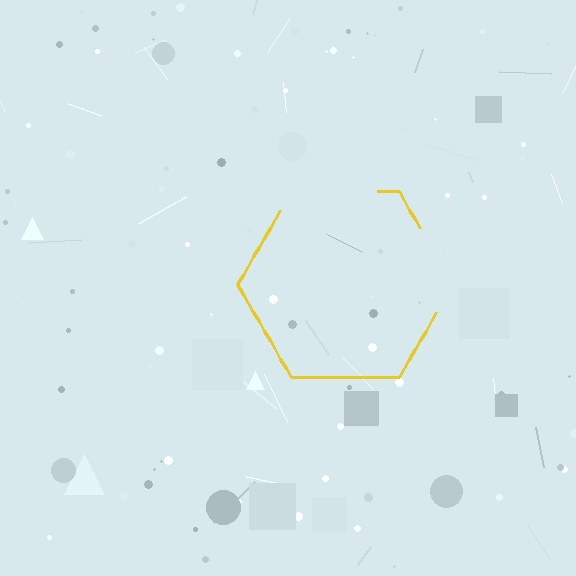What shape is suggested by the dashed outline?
The dashed outline suggests a hexagon.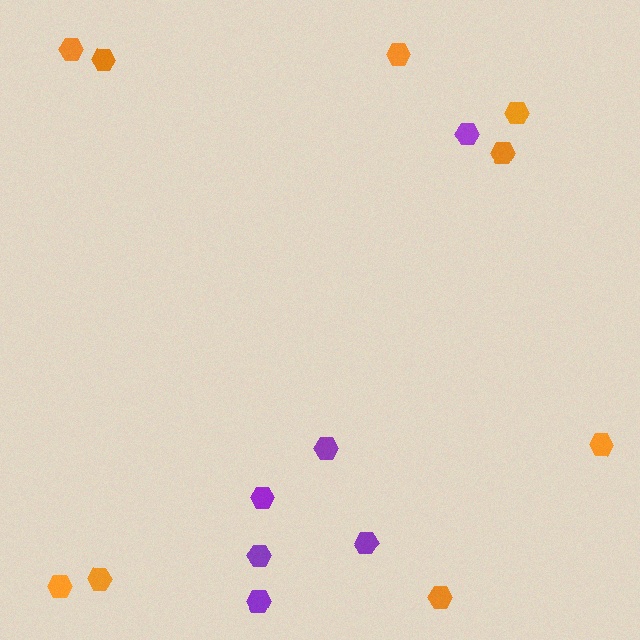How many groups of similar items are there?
There are 2 groups: one group of orange hexagons (9) and one group of purple hexagons (6).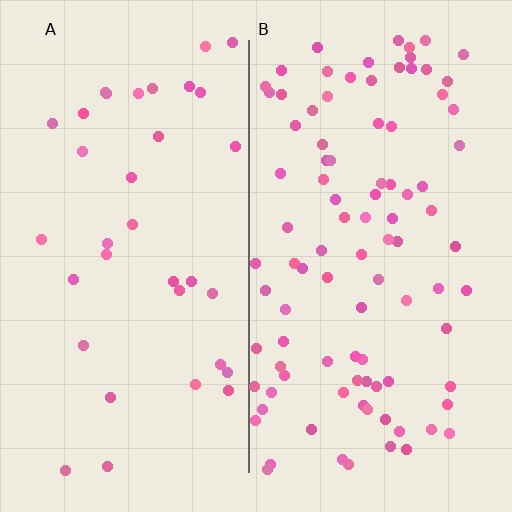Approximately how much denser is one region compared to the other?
Approximately 2.7× — region B over region A.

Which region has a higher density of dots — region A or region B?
B (the right).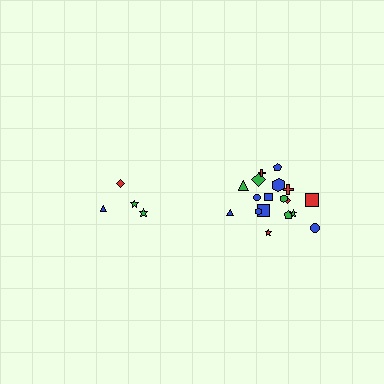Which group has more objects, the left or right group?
The right group.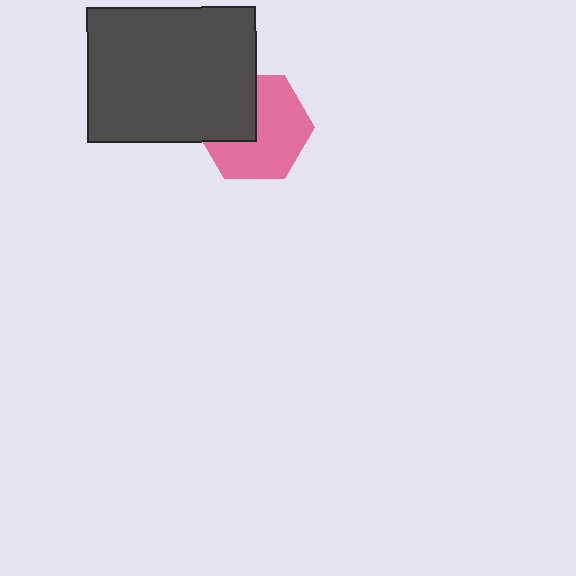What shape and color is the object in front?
The object in front is a dark gray rectangle.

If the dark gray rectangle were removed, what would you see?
You would see the complete pink hexagon.